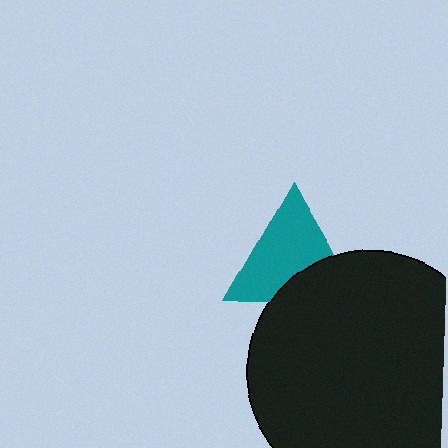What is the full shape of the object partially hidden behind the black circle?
The partially hidden object is a teal triangle.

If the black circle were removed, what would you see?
You would see the complete teal triangle.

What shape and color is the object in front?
The object in front is a black circle.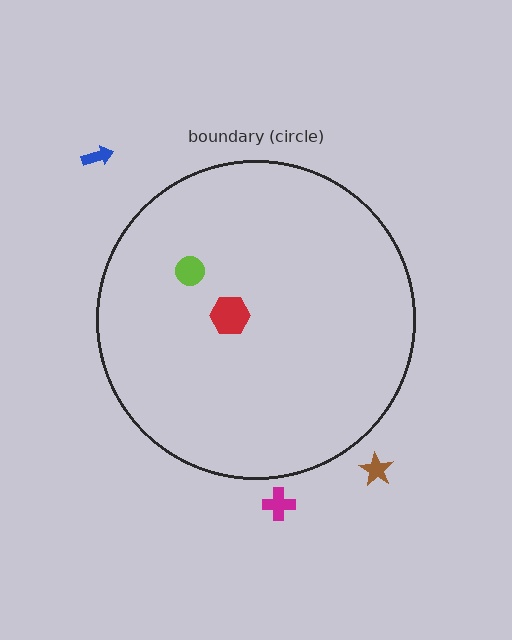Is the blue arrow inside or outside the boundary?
Outside.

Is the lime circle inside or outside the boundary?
Inside.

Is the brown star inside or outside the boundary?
Outside.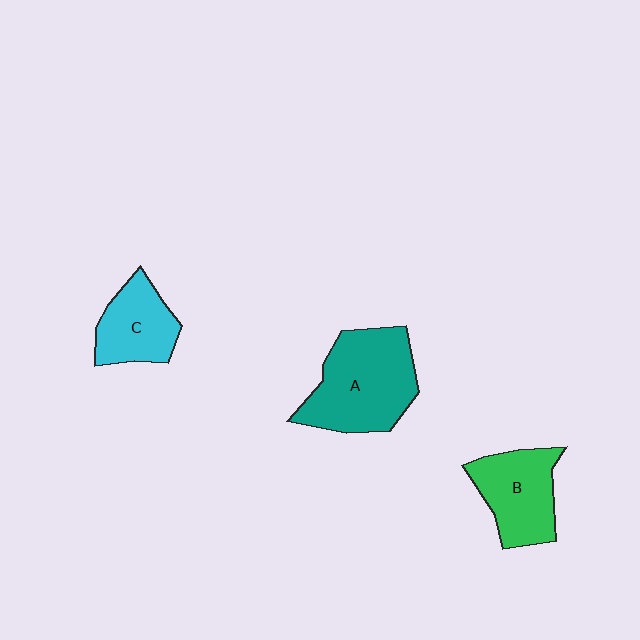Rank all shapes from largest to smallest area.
From largest to smallest: A (teal), B (green), C (cyan).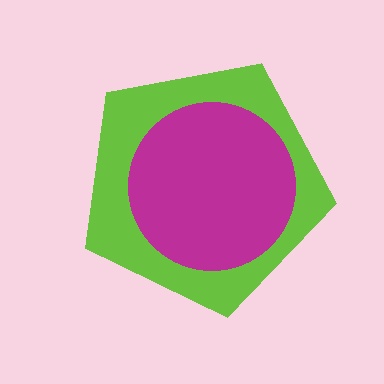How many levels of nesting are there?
2.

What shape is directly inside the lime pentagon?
The magenta circle.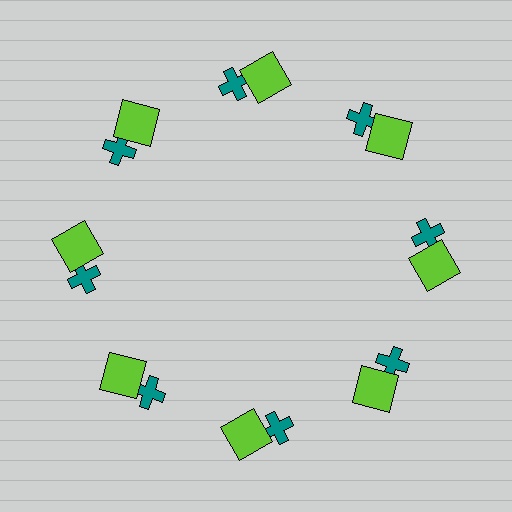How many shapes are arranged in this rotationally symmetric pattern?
There are 16 shapes, arranged in 8 groups of 2.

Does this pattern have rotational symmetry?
Yes, this pattern has 8-fold rotational symmetry. It looks the same after rotating 45 degrees around the center.